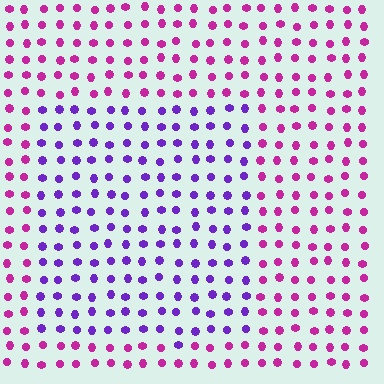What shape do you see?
I see a rectangle.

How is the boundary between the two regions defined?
The boundary is defined purely by a slight shift in hue (about 47 degrees). Spacing, size, and orientation are identical on both sides.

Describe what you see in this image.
The image is filled with small magenta elements in a uniform arrangement. A rectangle-shaped region is visible where the elements are tinted to a slightly different hue, forming a subtle color boundary.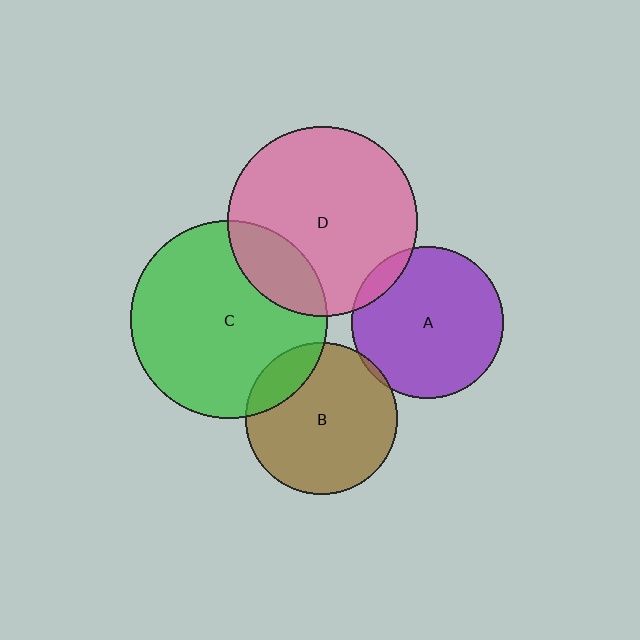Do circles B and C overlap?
Yes.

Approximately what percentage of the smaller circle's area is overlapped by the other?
Approximately 15%.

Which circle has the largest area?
Circle C (green).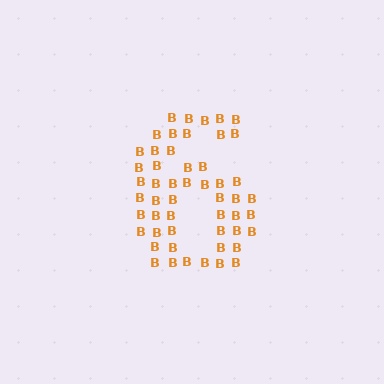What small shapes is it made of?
It is made of small letter B's.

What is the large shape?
The large shape is the digit 6.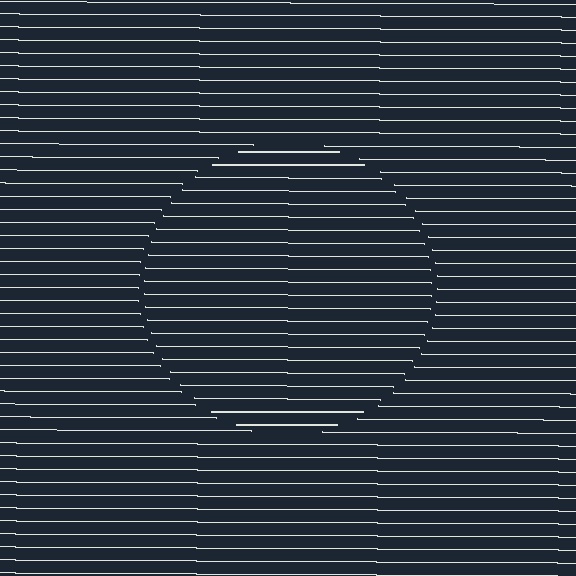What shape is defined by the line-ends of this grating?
An illusory circle. The interior of the shape contains the same grating, shifted by half a period — the contour is defined by the phase discontinuity where line-ends from the inner and outer gratings abut.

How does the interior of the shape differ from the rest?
The interior of the shape contains the same grating, shifted by half a period — the contour is defined by the phase discontinuity where line-ends from the inner and outer gratings abut.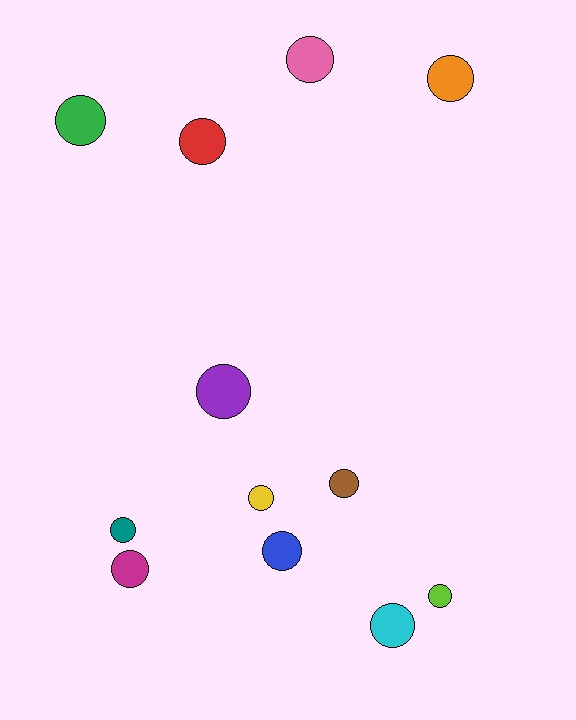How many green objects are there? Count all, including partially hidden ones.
There is 1 green object.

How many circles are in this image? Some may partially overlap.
There are 12 circles.